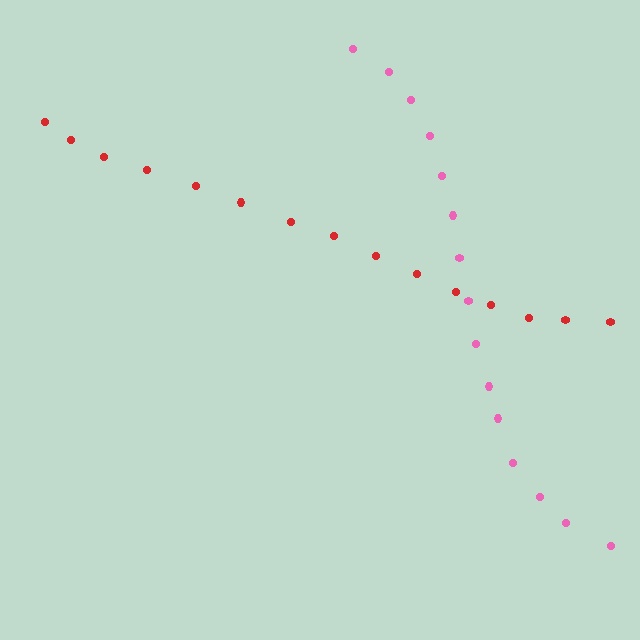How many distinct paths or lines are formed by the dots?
There are 2 distinct paths.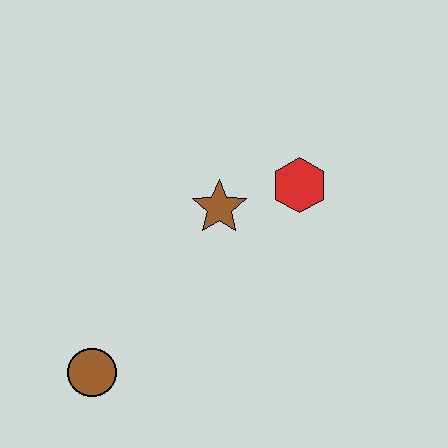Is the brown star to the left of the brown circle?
No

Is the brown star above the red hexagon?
No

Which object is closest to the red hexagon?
The brown star is closest to the red hexagon.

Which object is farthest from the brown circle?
The red hexagon is farthest from the brown circle.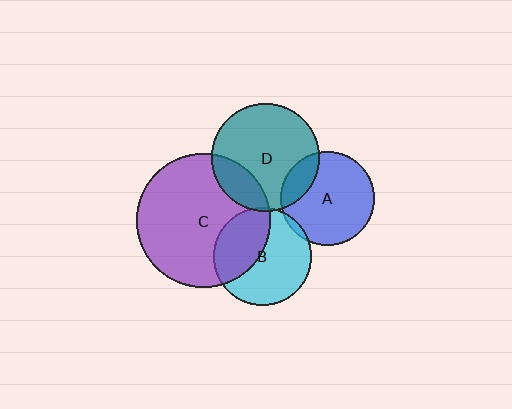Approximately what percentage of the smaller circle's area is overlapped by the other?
Approximately 40%.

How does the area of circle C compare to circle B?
Approximately 1.9 times.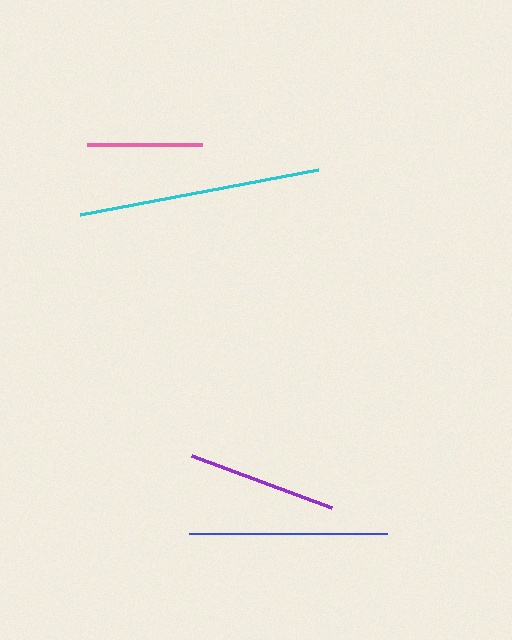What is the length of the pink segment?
The pink segment is approximately 115 pixels long.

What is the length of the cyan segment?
The cyan segment is approximately 242 pixels long.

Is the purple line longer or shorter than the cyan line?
The cyan line is longer than the purple line.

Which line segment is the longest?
The cyan line is the longest at approximately 242 pixels.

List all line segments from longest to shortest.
From longest to shortest: cyan, blue, purple, pink.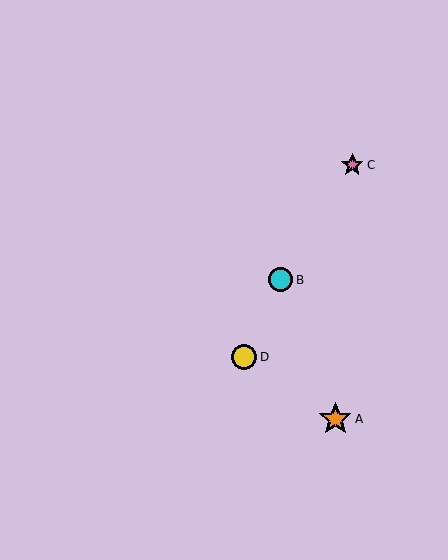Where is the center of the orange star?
The center of the orange star is at (335, 419).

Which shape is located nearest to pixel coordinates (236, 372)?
The yellow circle (labeled D) at (244, 357) is nearest to that location.